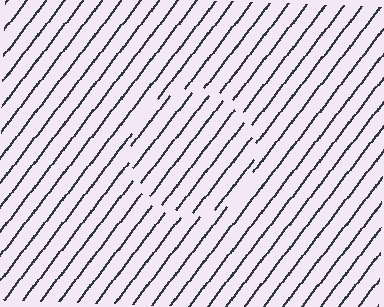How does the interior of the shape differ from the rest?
The interior of the shape contains the same grating, shifted by half a period — the contour is defined by the phase discontinuity where line-ends from the inner and outer gratings abut.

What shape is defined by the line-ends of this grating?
An illusory circle. The interior of the shape contains the same grating, shifted by half a period — the contour is defined by the phase discontinuity where line-ends from the inner and outer gratings abut.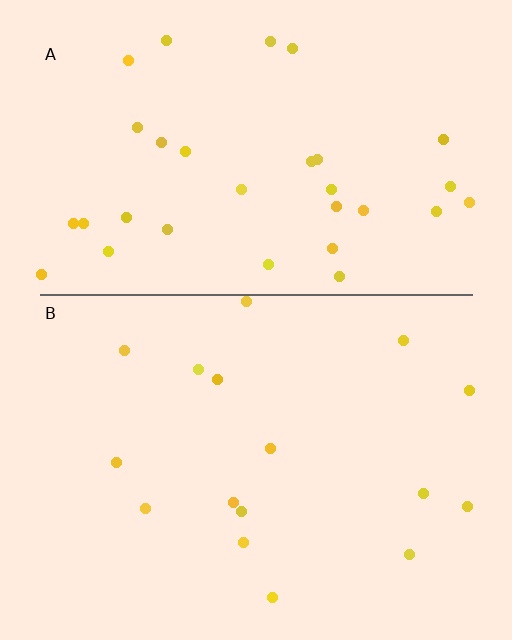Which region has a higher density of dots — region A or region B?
A (the top).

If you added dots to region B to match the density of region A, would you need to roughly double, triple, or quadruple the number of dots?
Approximately double.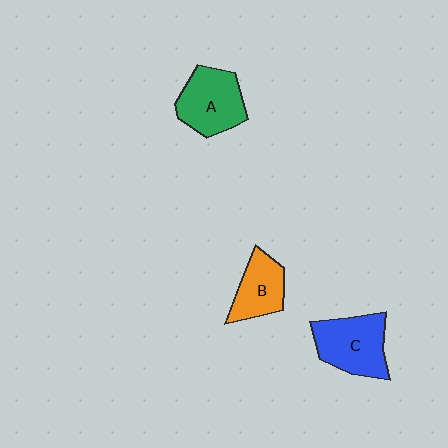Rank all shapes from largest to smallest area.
From largest to smallest: C (blue), A (green), B (orange).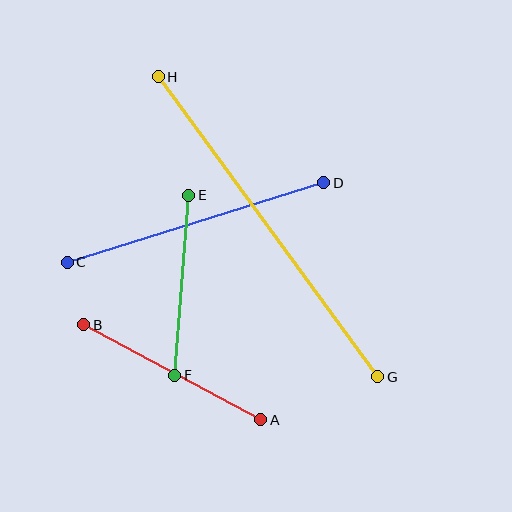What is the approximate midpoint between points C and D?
The midpoint is at approximately (195, 222) pixels.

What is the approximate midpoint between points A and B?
The midpoint is at approximately (172, 372) pixels.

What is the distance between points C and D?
The distance is approximately 269 pixels.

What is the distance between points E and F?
The distance is approximately 181 pixels.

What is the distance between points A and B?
The distance is approximately 201 pixels.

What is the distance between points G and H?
The distance is approximately 372 pixels.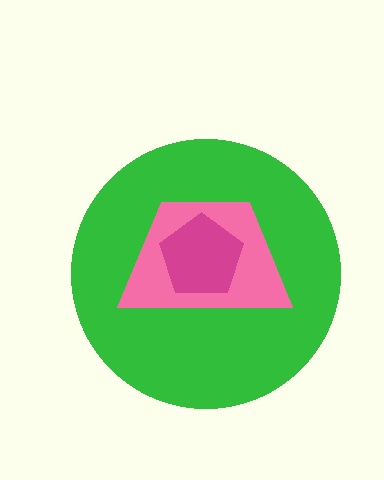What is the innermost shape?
The magenta pentagon.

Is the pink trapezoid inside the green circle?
Yes.